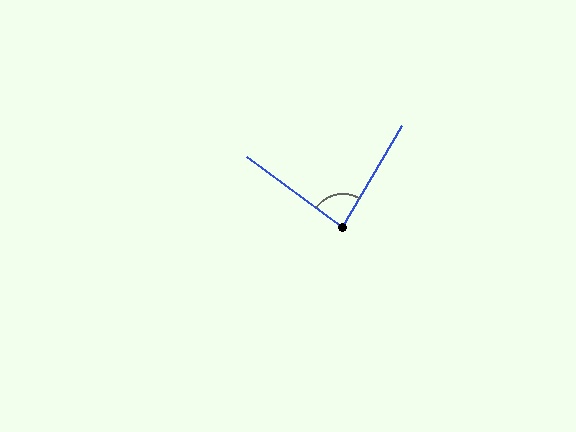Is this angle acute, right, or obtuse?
It is acute.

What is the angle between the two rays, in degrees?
Approximately 84 degrees.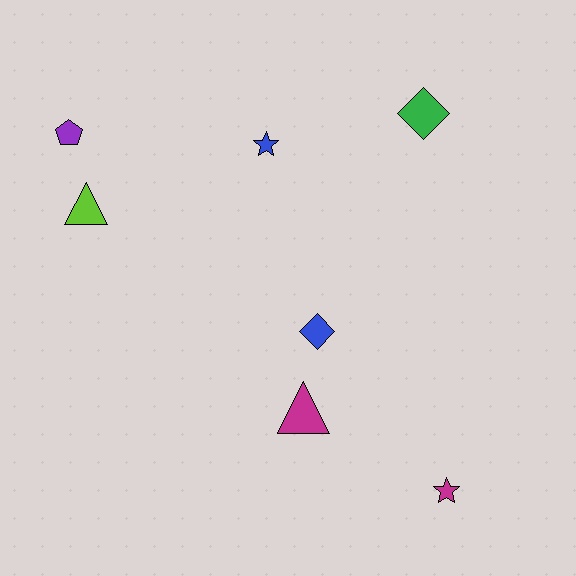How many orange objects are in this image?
There are no orange objects.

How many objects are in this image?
There are 7 objects.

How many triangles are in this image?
There are 2 triangles.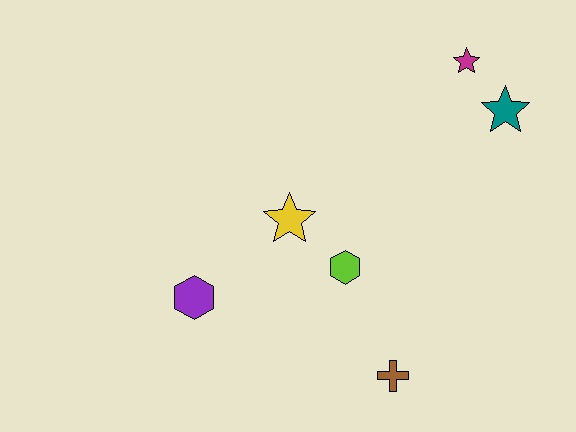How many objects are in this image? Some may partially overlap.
There are 6 objects.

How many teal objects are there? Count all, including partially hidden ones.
There is 1 teal object.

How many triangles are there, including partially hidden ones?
There are no triangles.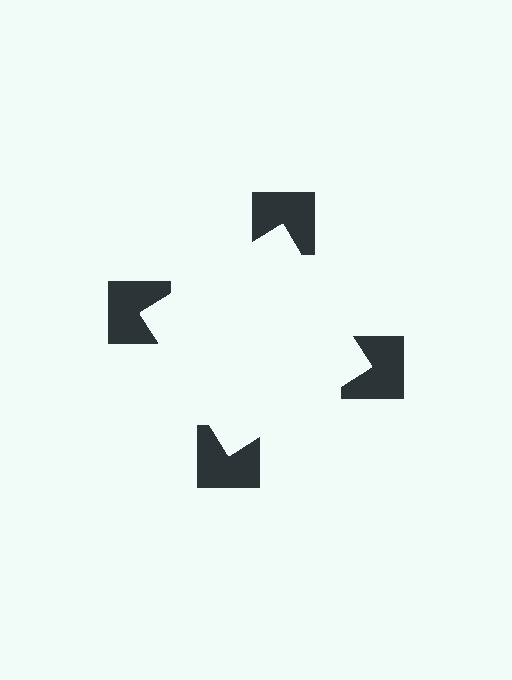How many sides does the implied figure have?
4 sides.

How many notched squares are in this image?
There are 4 — one at each vertex of the illusory square.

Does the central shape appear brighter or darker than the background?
It typically appears slightly brighter than the background, even though no actual brightness change is drawn.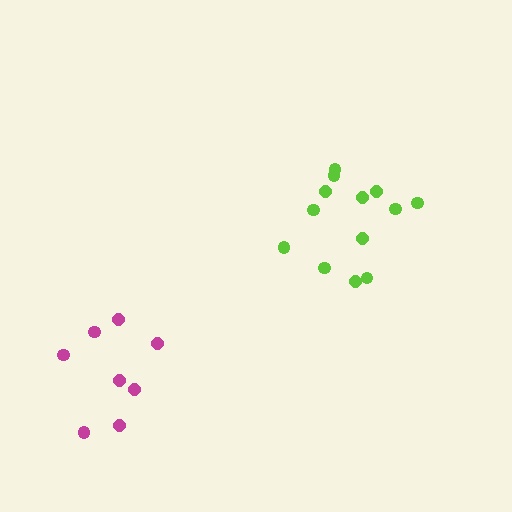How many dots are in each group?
Group 1: 13 dots, Group 2: 8 dots (21 total).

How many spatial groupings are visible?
There are 2 spatial groupings.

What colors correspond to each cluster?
The clusters are colored: lime, magenta.